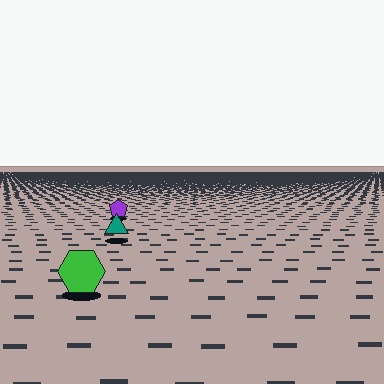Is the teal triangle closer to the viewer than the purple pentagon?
Yes. The teal triangle is closer — you can tell from the texture gradient: the ground texture is coarser near it.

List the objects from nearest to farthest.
From nearest to farthest: the green hexagon, the teal triangle, the purple pentagon.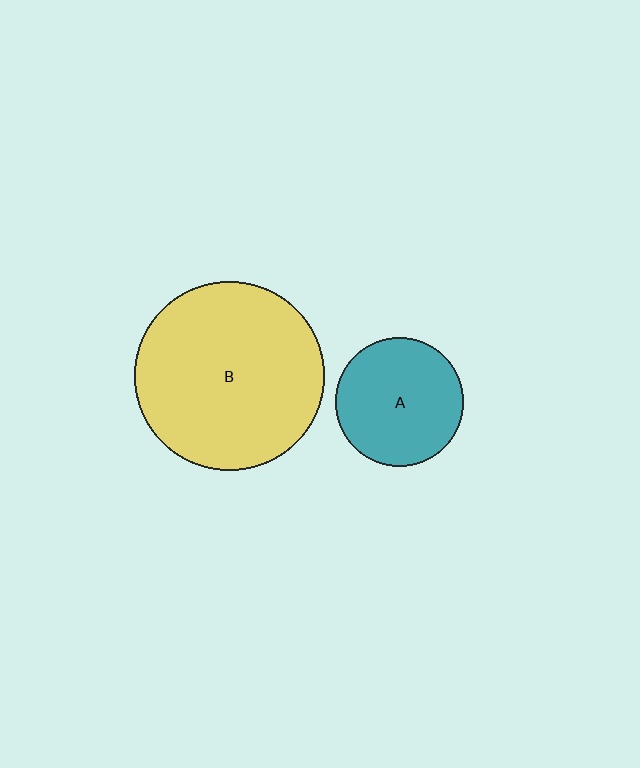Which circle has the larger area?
Circle B (yellow).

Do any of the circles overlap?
No, none of the circles overlap.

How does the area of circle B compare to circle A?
Approximately 2.2 times.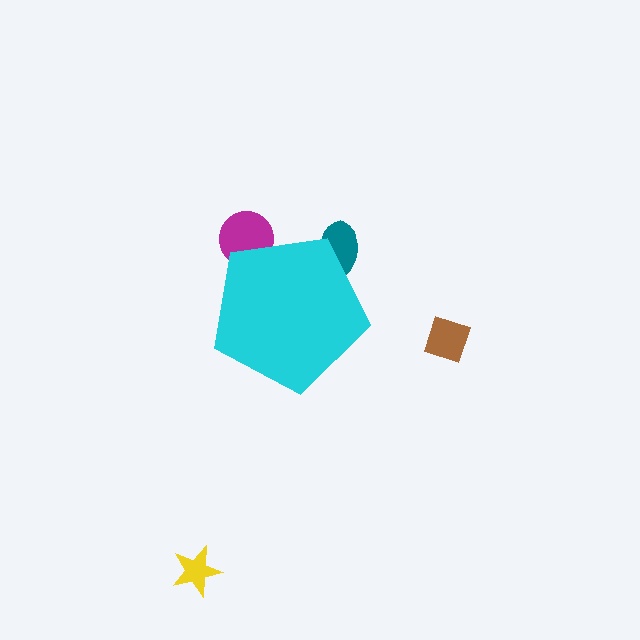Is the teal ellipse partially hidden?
Yes, the teal ellipse is partially hidden behind the cyan pentagon.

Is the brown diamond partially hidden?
No, the brown diamond is fully visible.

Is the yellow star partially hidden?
No, the yellow star is fully visible.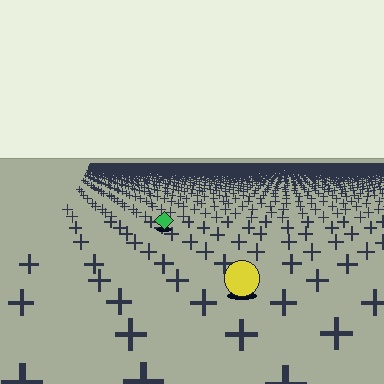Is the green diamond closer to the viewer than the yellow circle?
No. The yellow circle is closer — you can tell from the texture gradient: the ground texture is coarser near it.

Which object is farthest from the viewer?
The green diamond is farthest from the viewer. It appears smaller and the ground texture around it is denser.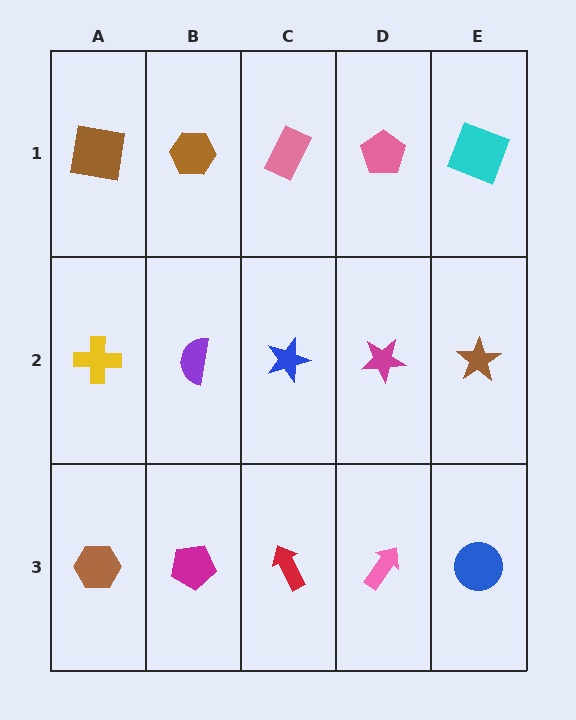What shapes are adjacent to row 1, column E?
A brown star (row 2, column E), a pink pentagon (row 1, column D).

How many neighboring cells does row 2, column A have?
3.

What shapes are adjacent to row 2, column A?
A brown square (row 1, column A), a brown hexagon (row 3, column A), a purple semicircle (row 2, column B).